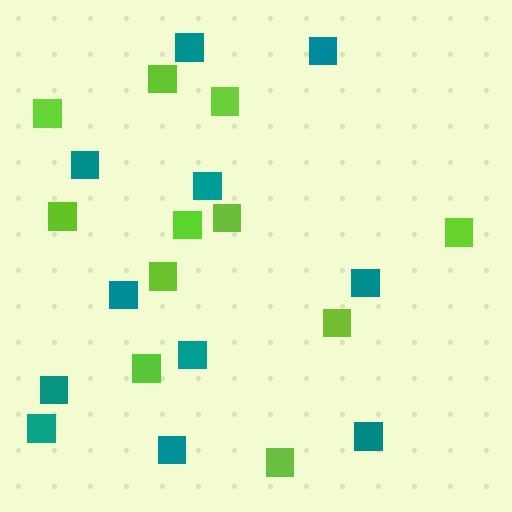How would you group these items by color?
There are 2 groups: one group of teal squares (11) and one group of lime squares (11).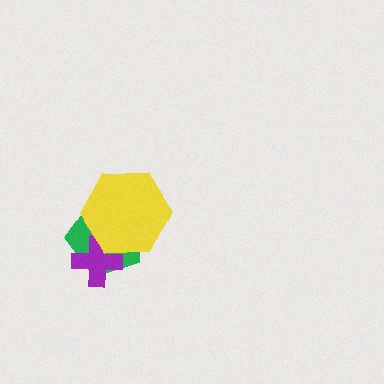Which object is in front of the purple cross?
The yellow hexagon is in front of the purple cross.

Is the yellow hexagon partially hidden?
No, no other shape covers it.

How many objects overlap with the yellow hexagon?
2 objects overlap with the yellow hexagon.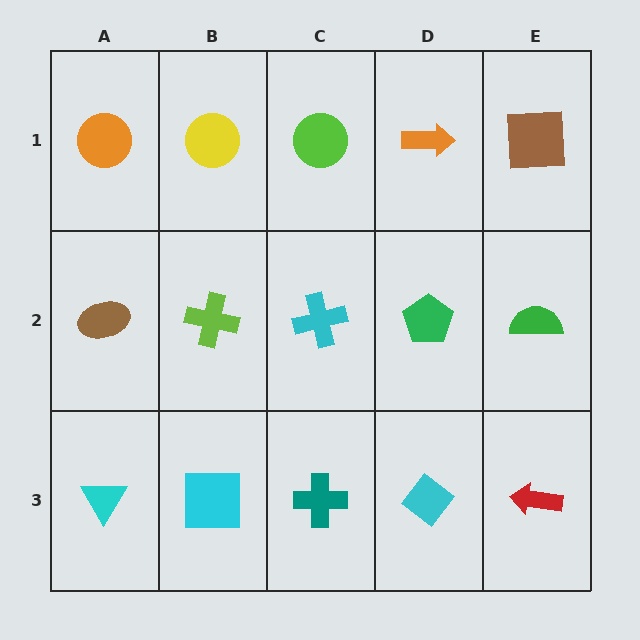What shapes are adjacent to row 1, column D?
A green pentagon (row 2, column D), a lime circle (row 1, column C), a brown square (row 1, column E).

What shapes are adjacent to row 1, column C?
A cyan cross (row 2, column C), a yellow circle (row 1, column B), an orange arrow (row 1, column D).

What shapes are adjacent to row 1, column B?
A lime cross (row 2, column B), an orange circle (row 1, column A), a lime circle (row 1, column C).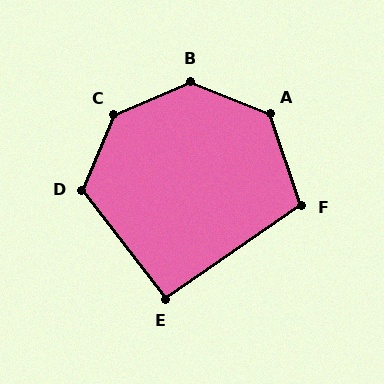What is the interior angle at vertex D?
Approximately 119 degrees (obtuse).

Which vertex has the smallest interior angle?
E, at approximately 93 degrees.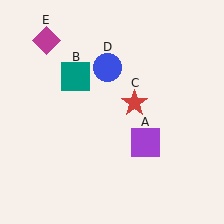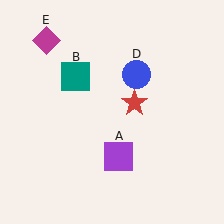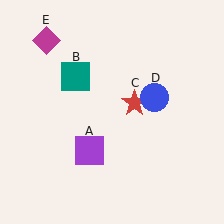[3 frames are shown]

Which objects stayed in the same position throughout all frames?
Teal square (object B) and red star (object C) and magenta diamond (object E) remained stationary.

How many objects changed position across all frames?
2 objects changed position: purple square (object A), blue circle (object D).